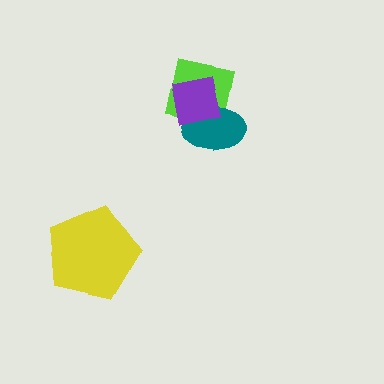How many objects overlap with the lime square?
2 objects overlap with the lime square.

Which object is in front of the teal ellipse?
The purple square is in front of the teal ellipse.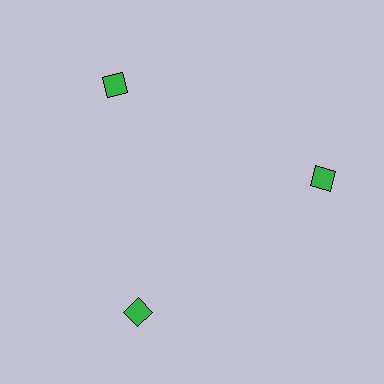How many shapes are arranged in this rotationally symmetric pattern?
There are 3 shapes, arranged in 3 groups of 1.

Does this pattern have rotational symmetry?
Yes, this pattern has 3-fold rotational symmetry. It looks the same after rotating 120 degrees around the center.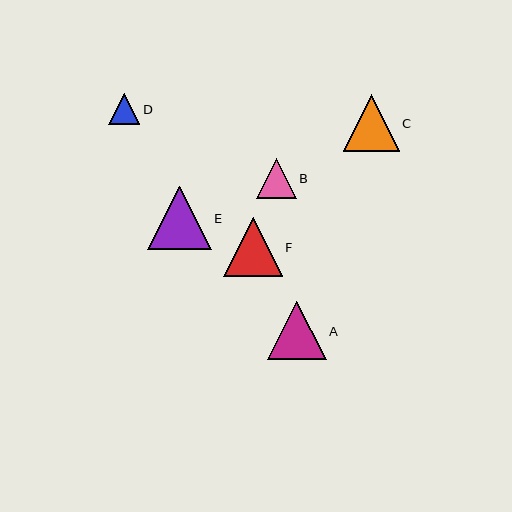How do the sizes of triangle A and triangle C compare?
Triangle A and triangle C are approximately the same size.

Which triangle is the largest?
Triangle E is the largest with a size of approximately 63 pixels.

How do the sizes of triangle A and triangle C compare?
Triangle A and triangle C are approximately the same size.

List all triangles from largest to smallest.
From largest to smallest: E, F, A, C, B, D.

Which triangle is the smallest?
Triangle D is the smallest with a size of approximately 31 pixels.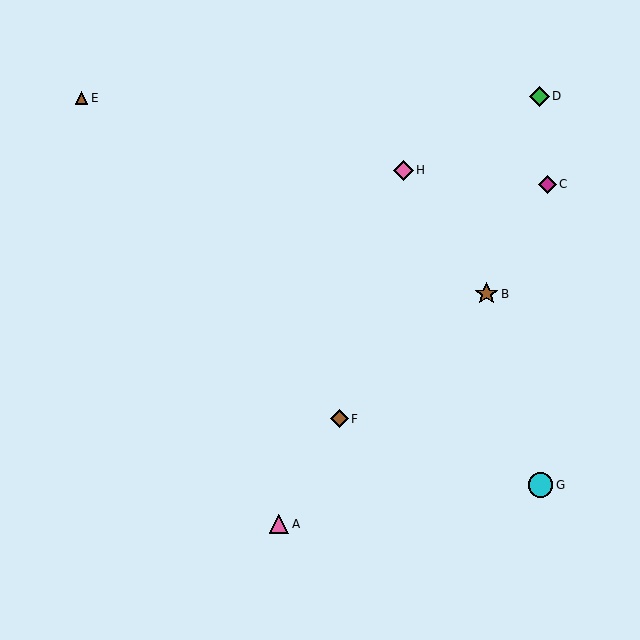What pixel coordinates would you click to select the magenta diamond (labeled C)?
Click at (547, 184) to select the magenta diamond C.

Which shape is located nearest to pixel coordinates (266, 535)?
The pink triangle (labeled A) at (279, 524) is nearest to that location.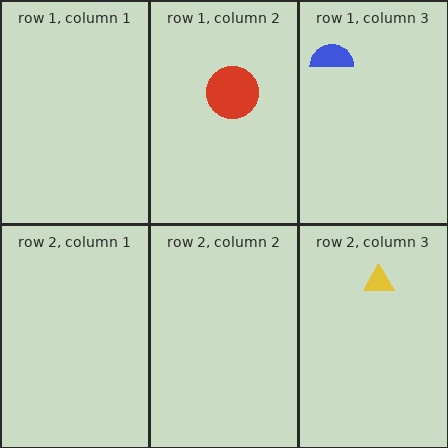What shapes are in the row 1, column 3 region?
The blue semicircle.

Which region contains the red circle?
The row 1, column 2 region.